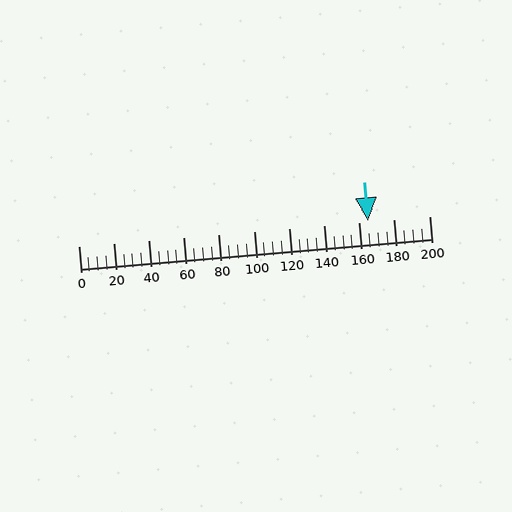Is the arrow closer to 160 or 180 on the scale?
The arrow is closer to 160.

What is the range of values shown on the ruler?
The ruler shows values from 0 to 200.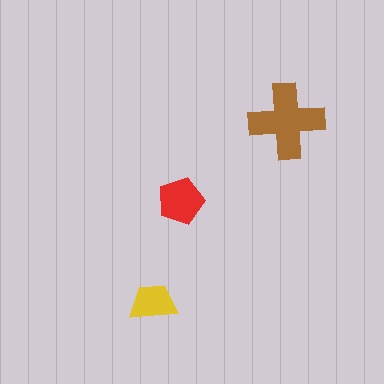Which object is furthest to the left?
The yellow trapezoid is leftmost.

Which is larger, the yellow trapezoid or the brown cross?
The brown cross.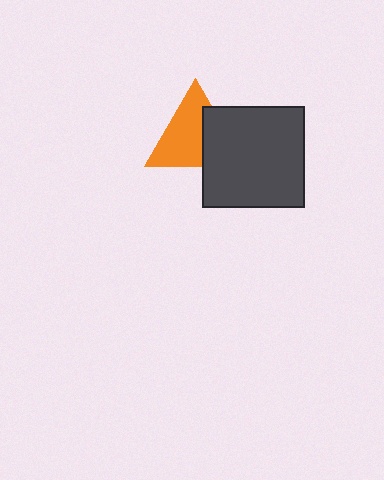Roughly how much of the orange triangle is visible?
About half of it is visible (roughly 63%).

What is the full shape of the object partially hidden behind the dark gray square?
The partially hidden object is an orange triangle.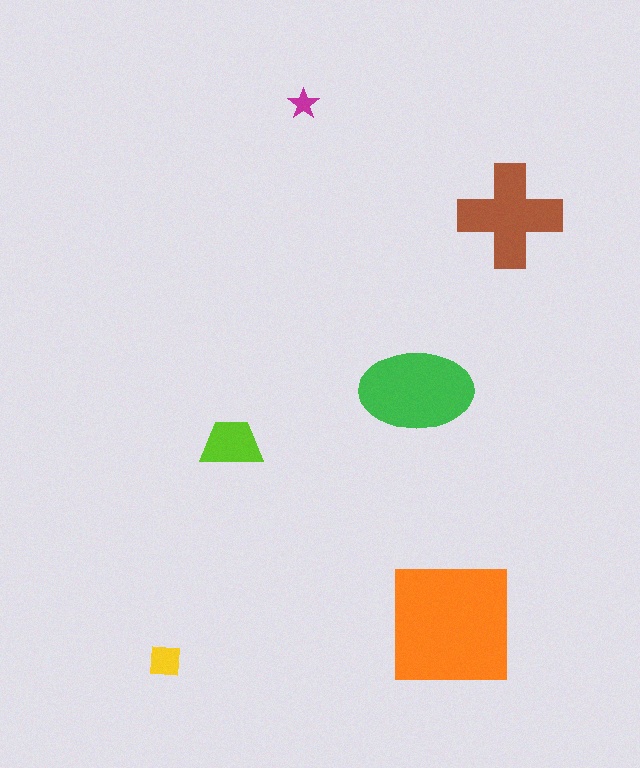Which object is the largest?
The orange square.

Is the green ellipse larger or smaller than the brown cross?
Larger.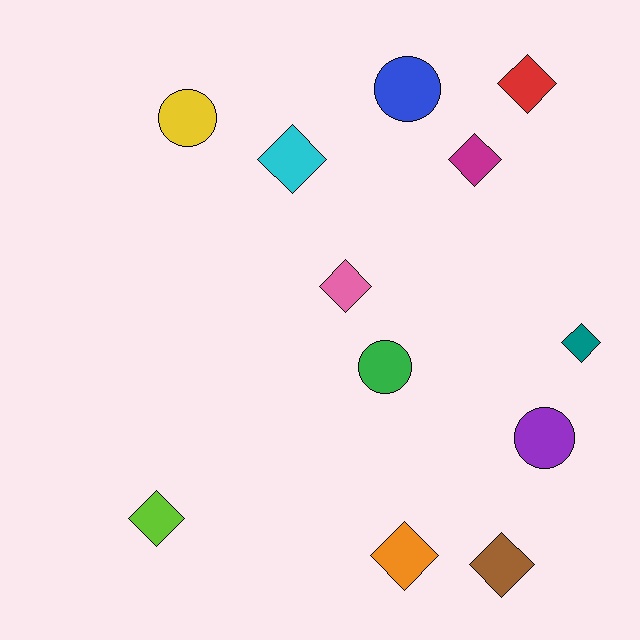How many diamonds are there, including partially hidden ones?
There are 8 diamonds.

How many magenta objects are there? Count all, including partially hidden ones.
There is 1 magenta object.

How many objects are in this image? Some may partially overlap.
There are 12 objects.